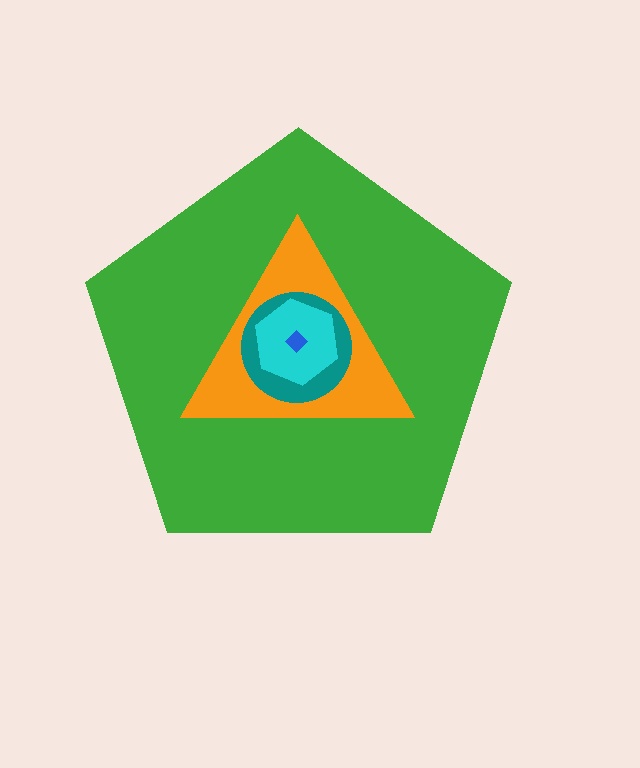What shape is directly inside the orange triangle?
The teal circle.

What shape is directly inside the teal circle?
The cyan hexagon.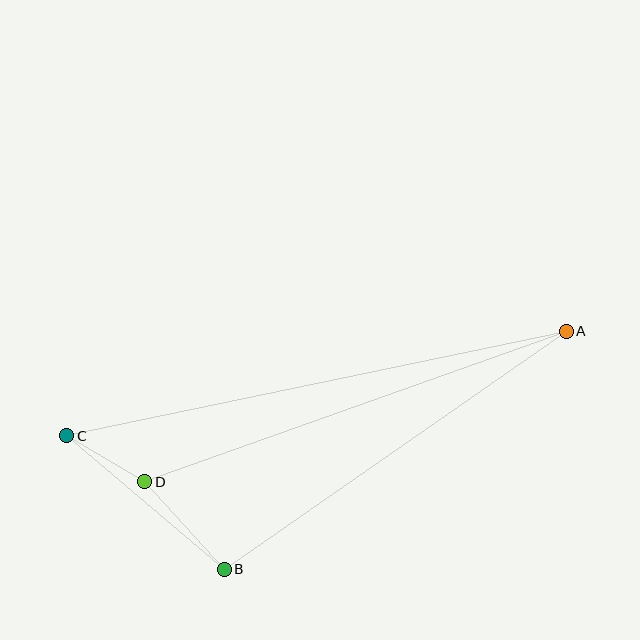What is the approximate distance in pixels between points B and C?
The distance between B and C is approximately 206 pixels.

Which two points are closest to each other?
Points C and D are closest to each other.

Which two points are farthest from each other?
Points A and C are farthest from each other.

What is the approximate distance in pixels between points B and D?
The distance between B and D is approximately 118 pixels.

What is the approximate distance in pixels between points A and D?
The distance between A and D is approximately 447 pixels.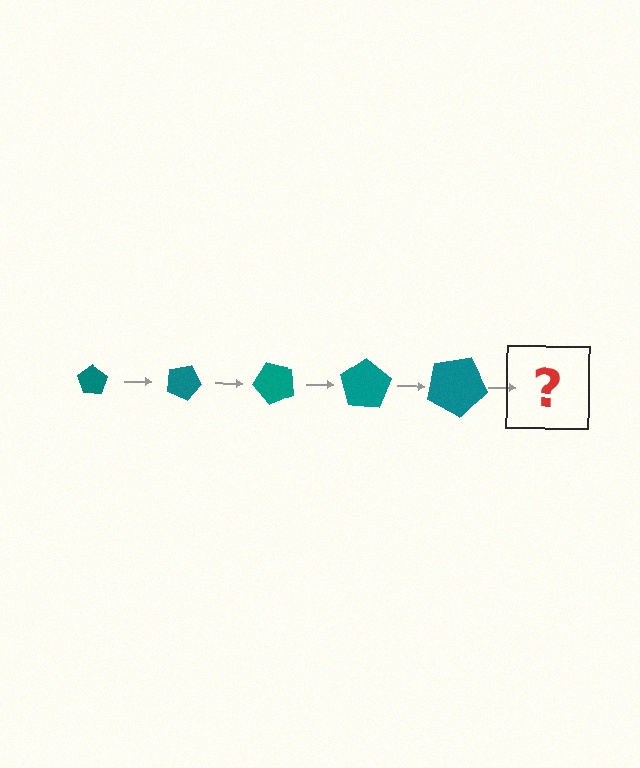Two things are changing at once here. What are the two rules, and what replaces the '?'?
The two rules are that the pentagon grows larger each step and it rotates 25 degrees each step. The '?' should be a pentagon, larger than the previous one and rotated 125 degrees from the start.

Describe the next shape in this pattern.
It should be a pentagon, larger than the previous one and rotated 125 degrees from the start.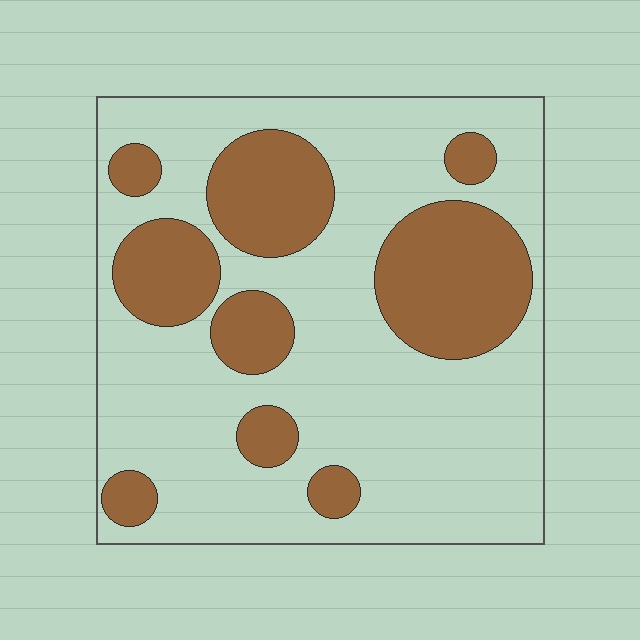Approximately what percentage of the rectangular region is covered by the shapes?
Approximately 30%.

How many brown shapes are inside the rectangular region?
9.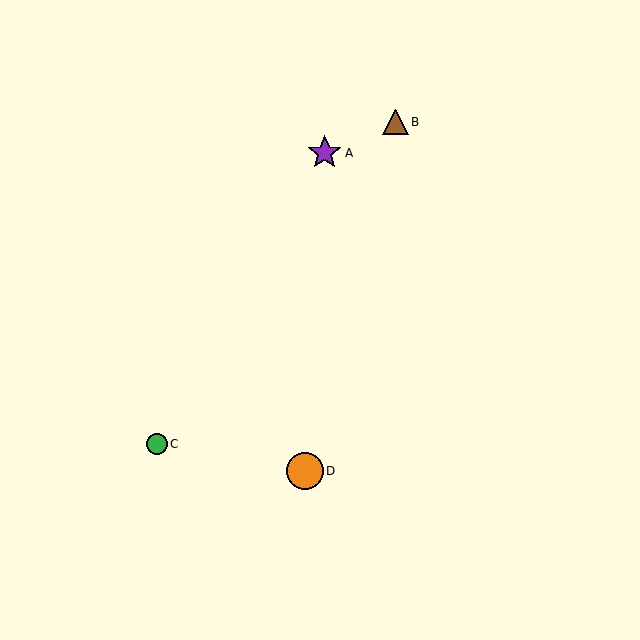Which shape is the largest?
The orange circle (labeled D) is the largest.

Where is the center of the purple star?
The center of the purple star is at (325, 153).